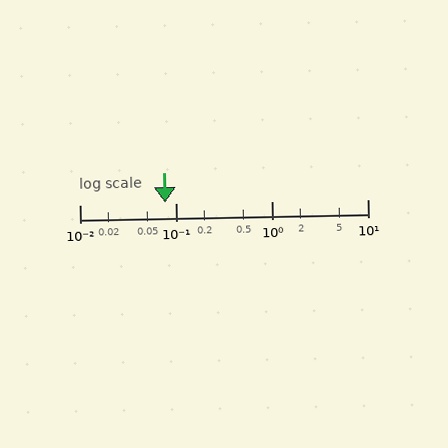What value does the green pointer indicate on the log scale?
The pointer indicates approximately 0.077.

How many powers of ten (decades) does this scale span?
The scale spans 3 decades, from 0.01 to 10.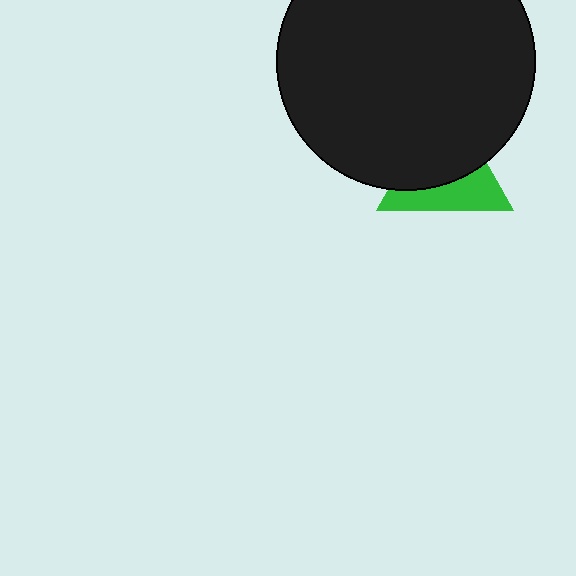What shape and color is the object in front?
The object in front is a black circle.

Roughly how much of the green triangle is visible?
A small part of it is visible (roughly 42%).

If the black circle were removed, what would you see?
You would see the complete green triangle.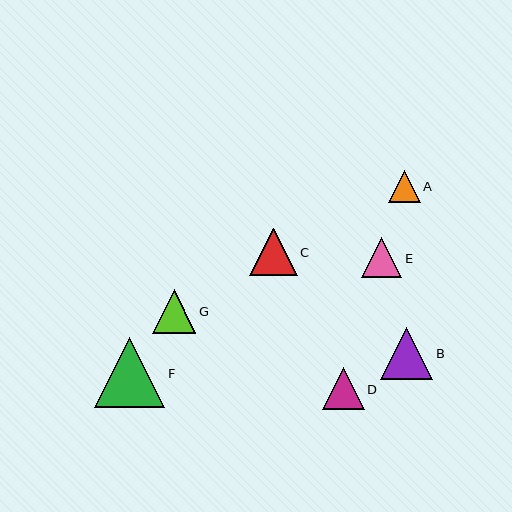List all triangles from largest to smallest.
From largest to smallest: F, B, C, G, D, E, A.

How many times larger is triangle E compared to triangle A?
Triangle E is approximately 1.3 times the size of triangle A.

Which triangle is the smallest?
Triangle A is the smallest with a size of approximately 32 pixels.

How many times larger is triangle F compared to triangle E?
Triangle F is approximately 1.8 times the size of triangle E.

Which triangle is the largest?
Triangle F is the largest with a size of approximately 70 pixels.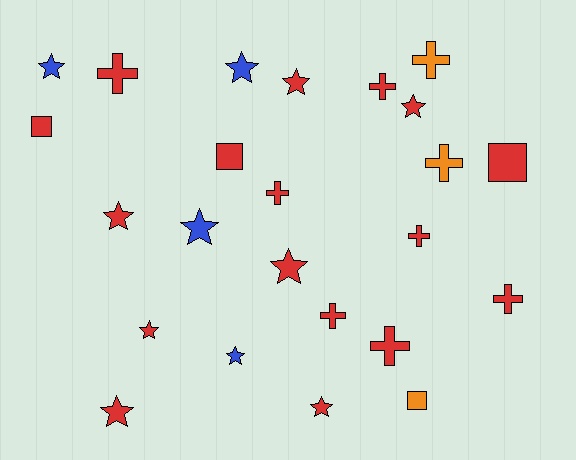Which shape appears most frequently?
Star, with 11 objects.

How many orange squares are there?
There is 1 orange square.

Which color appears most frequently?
Red, with 17 objects.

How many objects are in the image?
There are 24 objects.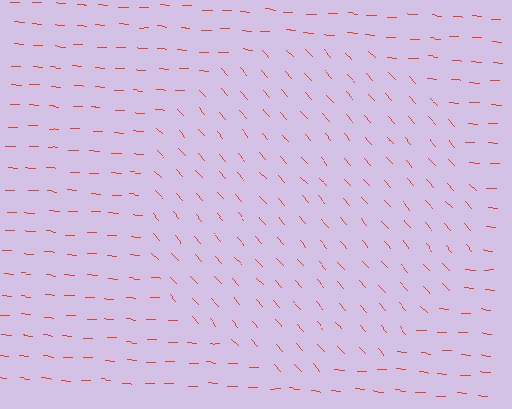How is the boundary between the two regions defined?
The boundary is defined purely by a change in line orientation (approximately 45 degrees difference). All lines are the same color and thickness.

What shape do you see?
I see a circle.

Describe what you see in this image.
The image is filled with small red line segments. A circle region in the image has lines oriented differently from the surrounding lines, creating a visible texture boundary.